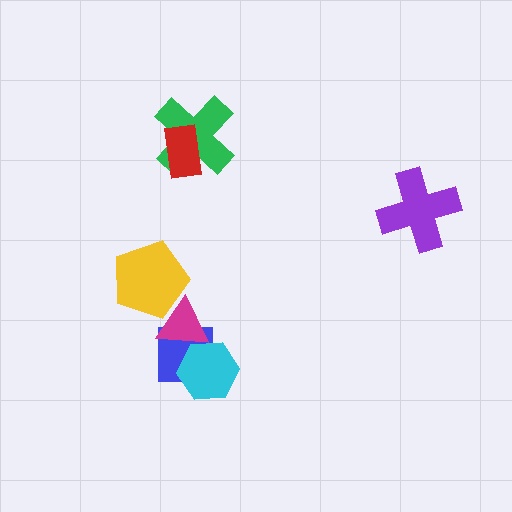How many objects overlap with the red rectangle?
1 object overlaps with the red rectangle.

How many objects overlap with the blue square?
2 objects overlap with the blue square.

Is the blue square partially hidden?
Yes, it is partially covered by another shape.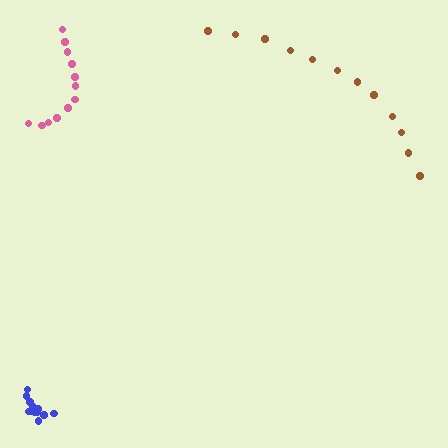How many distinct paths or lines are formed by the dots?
There are 3 distinct paths.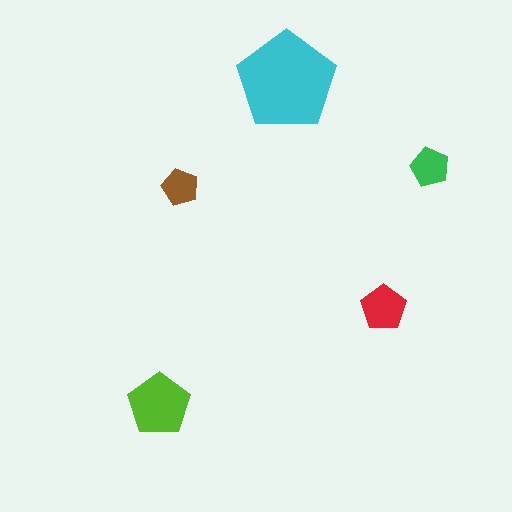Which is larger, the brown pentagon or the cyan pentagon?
The cyan one.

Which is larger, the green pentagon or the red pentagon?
The red one.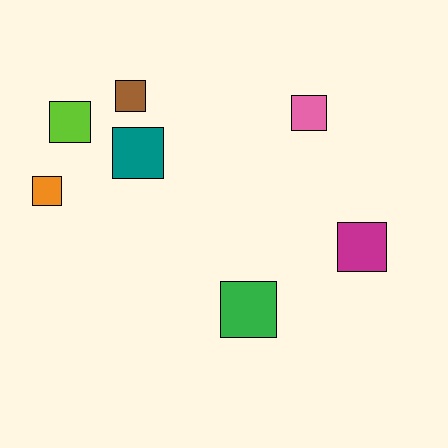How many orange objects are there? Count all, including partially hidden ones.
There is 1 orange object.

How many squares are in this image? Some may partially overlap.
There are 7 squares.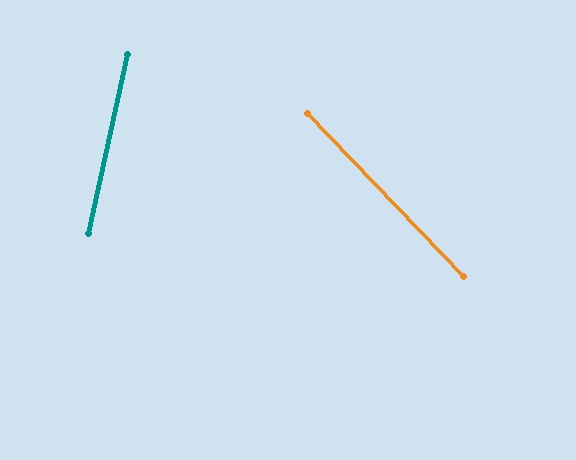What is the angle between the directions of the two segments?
Approximately 56 degrees.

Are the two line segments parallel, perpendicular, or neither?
Neither parallel nor perpendicular — they differ by about 56°.